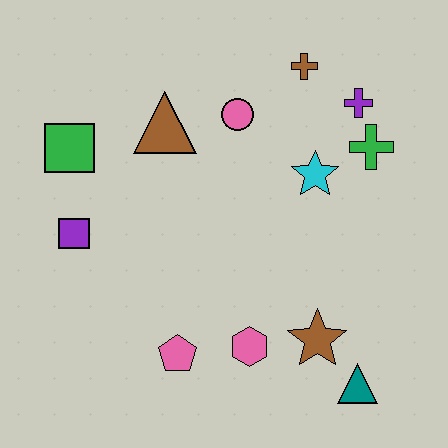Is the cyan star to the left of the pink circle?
No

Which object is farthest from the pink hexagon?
The brown cross is farthest from the pink hexagon.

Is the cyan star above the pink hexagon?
Yes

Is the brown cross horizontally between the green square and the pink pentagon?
No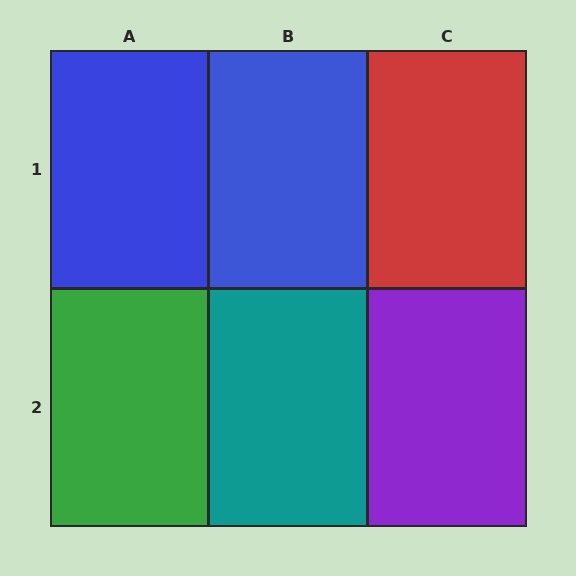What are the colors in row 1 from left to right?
Blue, blue, red.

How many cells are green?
1 cell is green.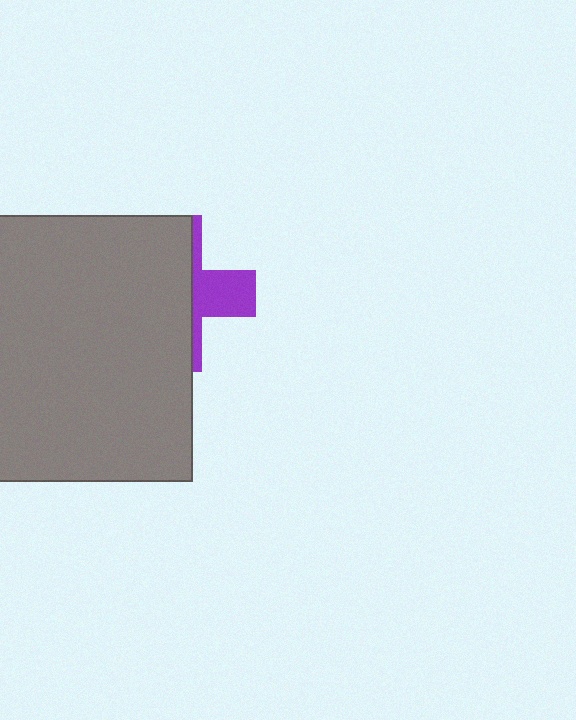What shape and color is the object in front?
The object in front is a gray rectangle.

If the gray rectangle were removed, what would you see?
You would see the complete purple cross.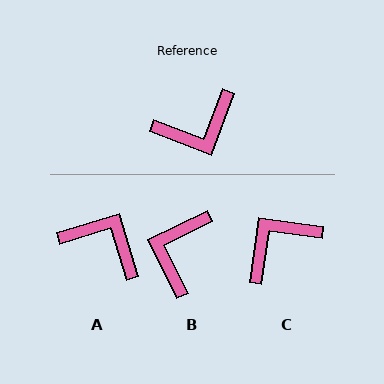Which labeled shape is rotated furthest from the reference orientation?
C, about 167 degrees away.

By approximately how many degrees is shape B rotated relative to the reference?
Approximately 133 degrees clockwise.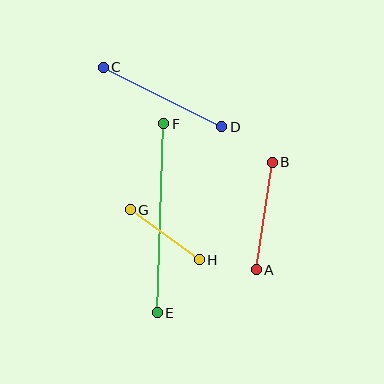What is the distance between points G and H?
The distance is approximately 85 pixels.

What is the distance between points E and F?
The distance is approximately 189 pixels.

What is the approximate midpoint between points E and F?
The midpoint is at approximately (161, 218) pixels.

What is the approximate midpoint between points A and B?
The midpoint is at approximately (264, 216) pixels.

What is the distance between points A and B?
The distance is approximately 109 pixels.